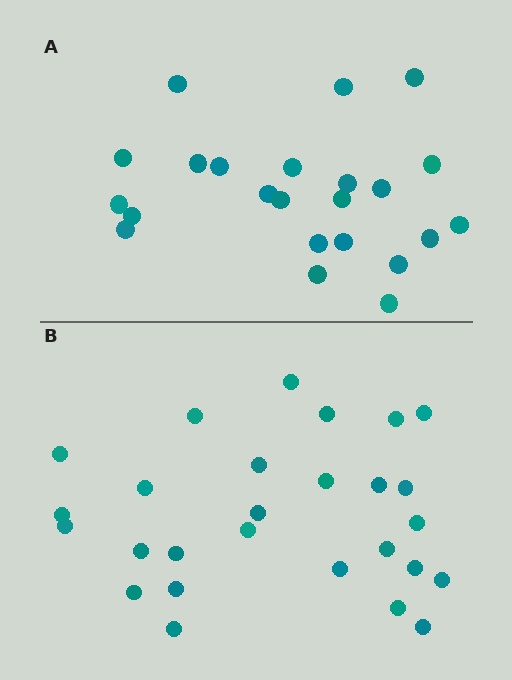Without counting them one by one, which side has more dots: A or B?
Region B (the bottom region) has more dots.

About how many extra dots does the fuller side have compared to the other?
Region B has about 4 more dots than region A.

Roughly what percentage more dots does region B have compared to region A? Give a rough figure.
About 15% more.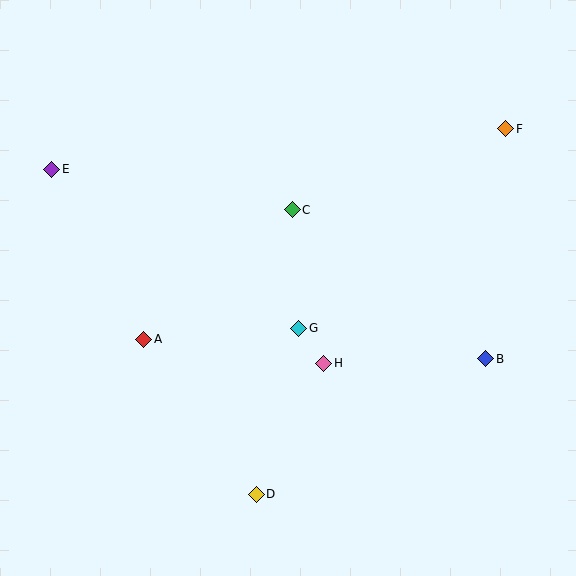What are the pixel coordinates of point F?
Point F is at (506, 129).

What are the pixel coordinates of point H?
Point H is at (324, 363).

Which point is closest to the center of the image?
Point G at (299, 328) is closest to the center.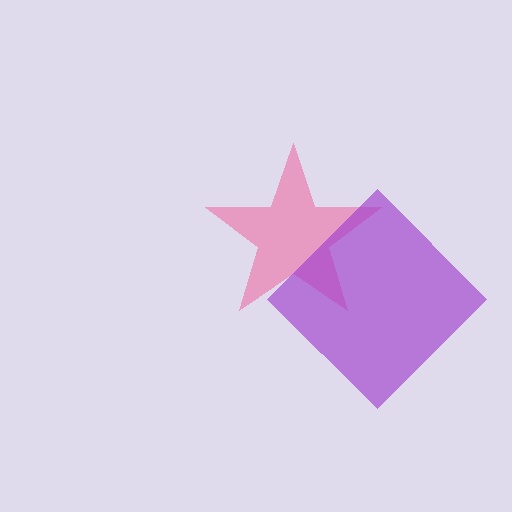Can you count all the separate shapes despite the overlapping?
Yes, there are 2 separate shapes.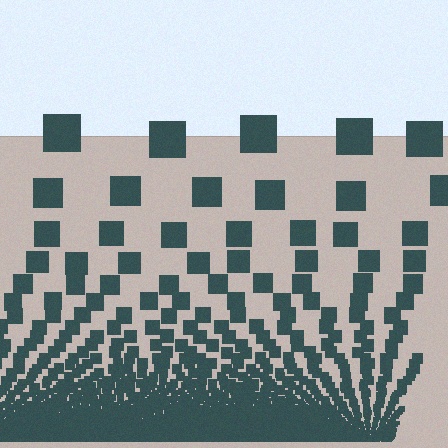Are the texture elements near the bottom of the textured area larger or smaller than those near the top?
Smaller. The gradient is inverted — elements near the bottom are smaller and denser.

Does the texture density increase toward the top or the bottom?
Density increases toward the bottom.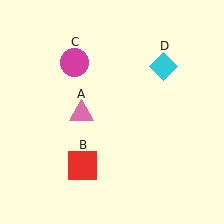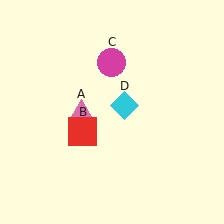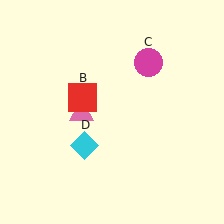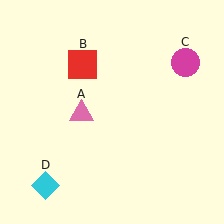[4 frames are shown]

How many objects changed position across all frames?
3 objects changed position: red square (object B), magenta circle (object C), cyan diamond (object D).